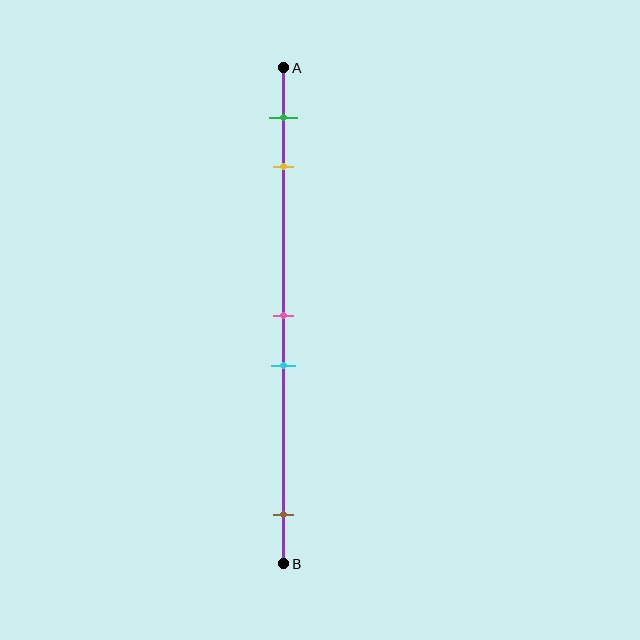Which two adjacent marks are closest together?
The pink and cyan marks are the closest adjacent pair.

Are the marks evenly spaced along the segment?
No, the marks are not evenly spaced.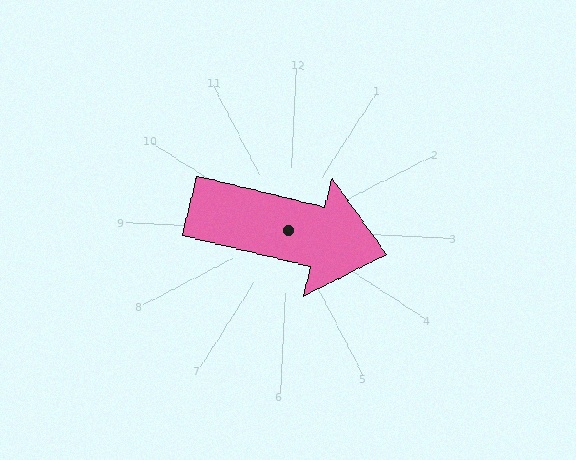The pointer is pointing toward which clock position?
Roughly 3 o'clock.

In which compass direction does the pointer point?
East.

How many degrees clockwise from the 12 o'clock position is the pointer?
Approximately 101 degrees.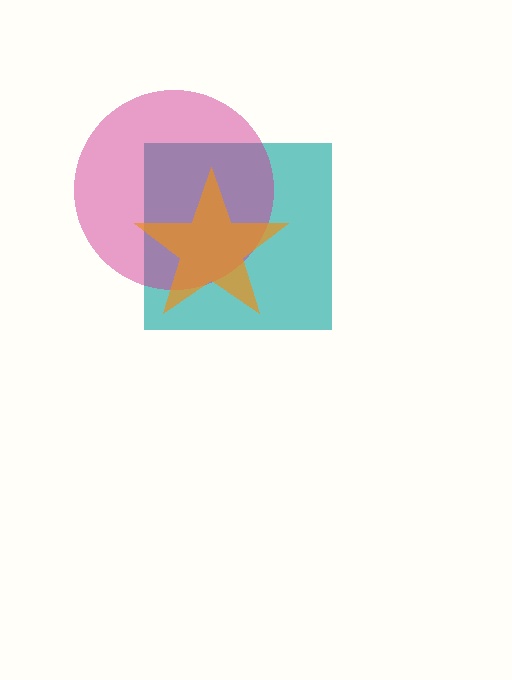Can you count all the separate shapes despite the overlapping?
Yes, there are 3 separate shapes.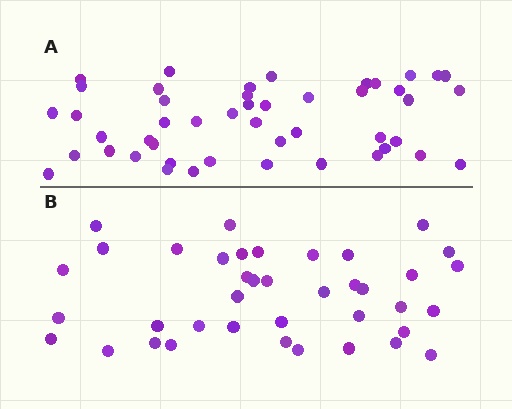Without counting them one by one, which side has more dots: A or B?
Region A (the top region) has more dots.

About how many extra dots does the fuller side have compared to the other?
Region A has roughly 8 or so more dots than region B.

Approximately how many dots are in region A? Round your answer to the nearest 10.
About 50 dots. (The exact count is 47, which rounds to 50.)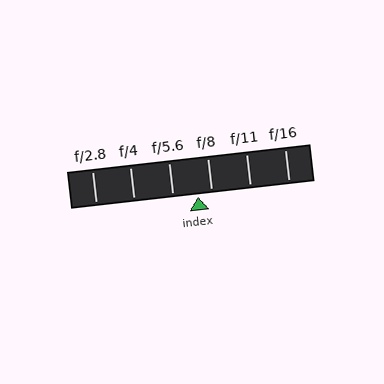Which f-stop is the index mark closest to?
The index mark is closest to f/8.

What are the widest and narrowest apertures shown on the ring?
The widest aperture shown is f/2.8 and the narrowest is f/16.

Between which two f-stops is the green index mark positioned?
The index mark is between f/5.6 and f/8.